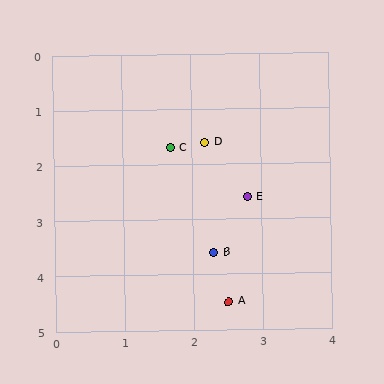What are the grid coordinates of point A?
Point A is at approximately (2.5, 4.5).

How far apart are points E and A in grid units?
Points E and A are about 1.9 grid units apart.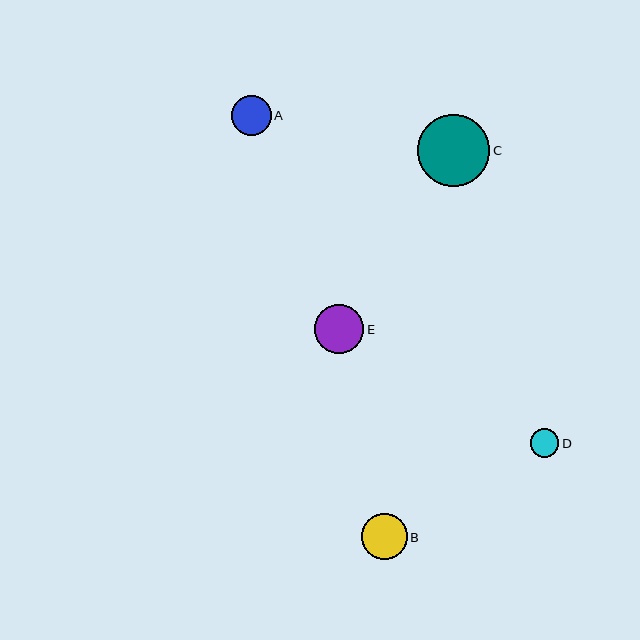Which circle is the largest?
Circle C is the largest with a size of approximately 73 pixels.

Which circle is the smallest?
Circle D is the smallest with a size of approximately 28 pixels.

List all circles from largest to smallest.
From largest to smallest: C, E, B, A, D.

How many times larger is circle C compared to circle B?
Circle C is approximately 1.6 times the size of circle B.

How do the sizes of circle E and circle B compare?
Circle E and circle B are approximately the same size.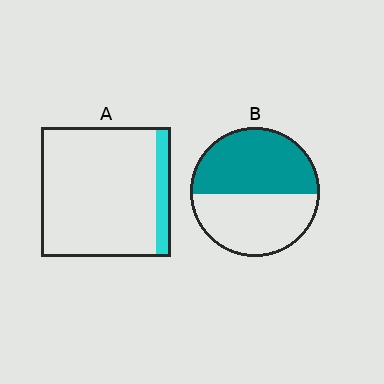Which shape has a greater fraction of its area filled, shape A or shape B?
Shape B.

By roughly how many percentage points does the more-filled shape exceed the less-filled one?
By roughly 40 percentage points (B over A).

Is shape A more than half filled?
No.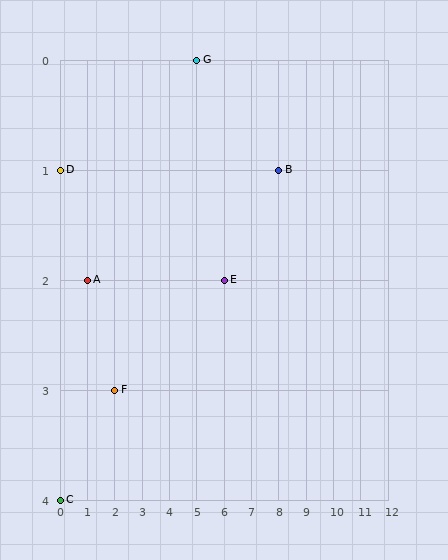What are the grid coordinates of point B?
Point B is at grid coordinates (8, 1).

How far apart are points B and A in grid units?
Points B and A are 7 columns and 1 row apart (about 7.1 grid units diagonally).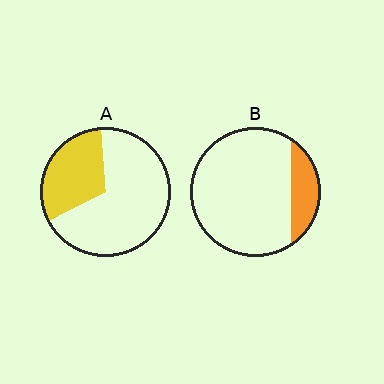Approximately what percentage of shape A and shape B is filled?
A is approximately 30% and B is approximately 15%.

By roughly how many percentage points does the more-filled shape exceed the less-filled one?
By roughly 15 percentage points (A over B).